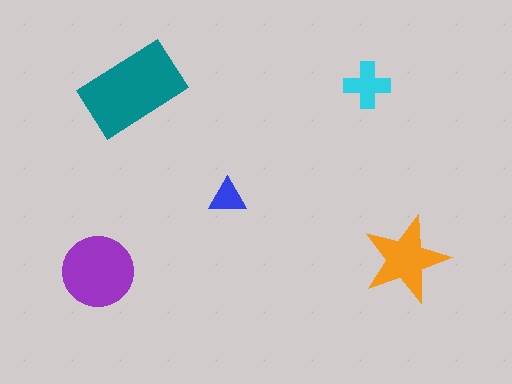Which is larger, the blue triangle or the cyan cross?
The cyan cross.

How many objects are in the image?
There are 5 objects in the image.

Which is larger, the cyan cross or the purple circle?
The purple circle.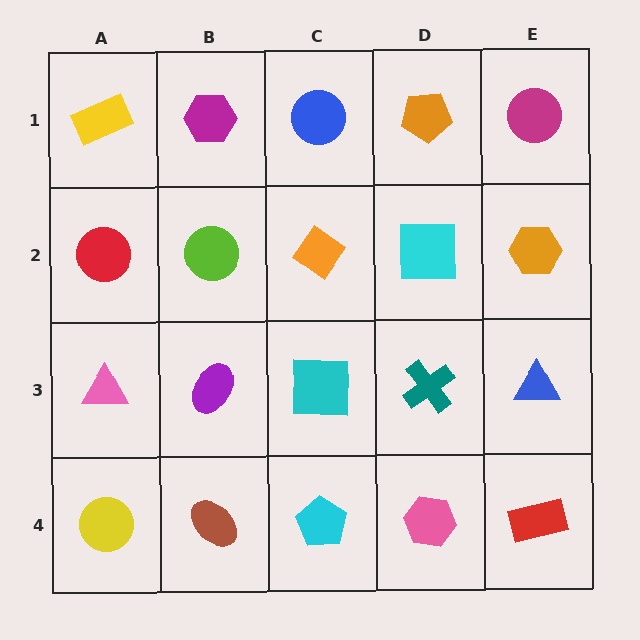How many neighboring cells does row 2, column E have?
3.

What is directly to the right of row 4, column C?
A pink hexagon.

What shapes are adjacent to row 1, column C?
An orange diamond (row 2, column C), a magenta hexagon (row 1, column B), an orange pentagon (row 1, column D).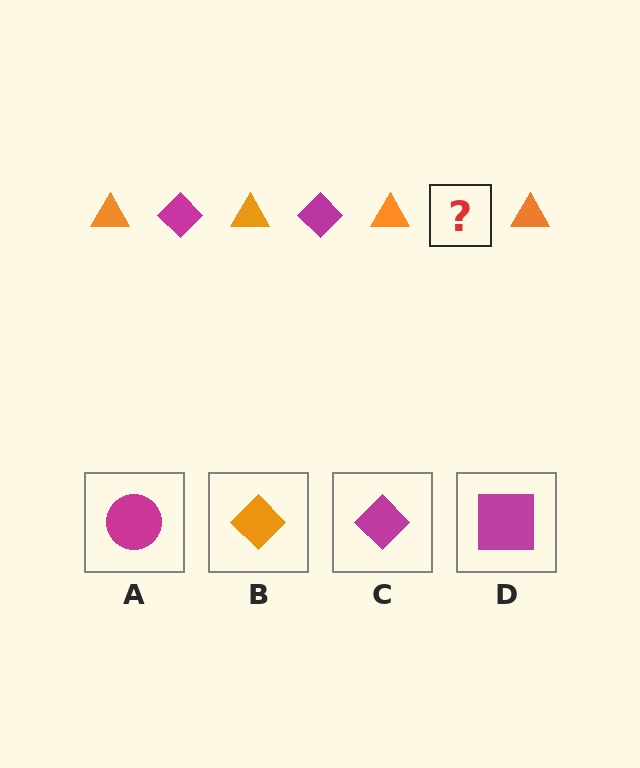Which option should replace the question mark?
Option C.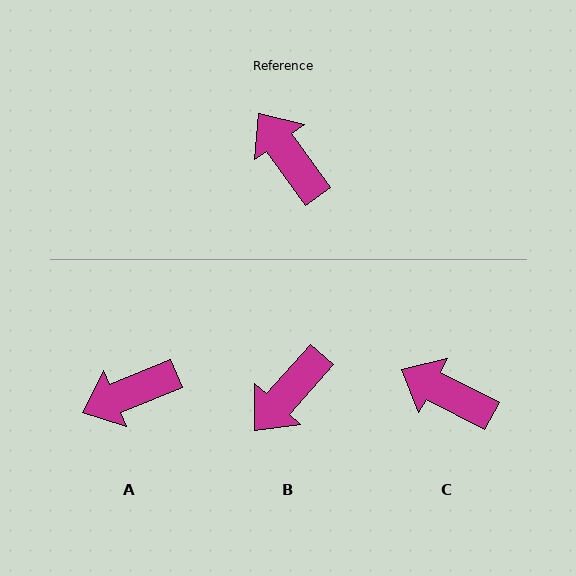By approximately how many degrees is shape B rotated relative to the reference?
Approximately 103 degrees counter-clockwise.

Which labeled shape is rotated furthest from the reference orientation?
B, about 103 degrees away.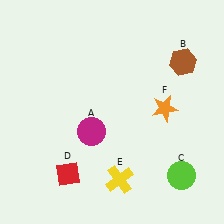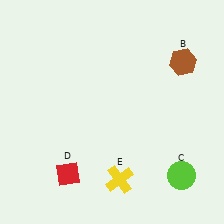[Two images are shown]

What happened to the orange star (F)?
The orange star (F) was removed in Image 2. It was in the top-right area of Image 1.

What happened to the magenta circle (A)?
The magenta circle (A) was removed in Image 2. It was in the bottom-left area of Image 1.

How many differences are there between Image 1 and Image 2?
There are 2 differences between the two images.